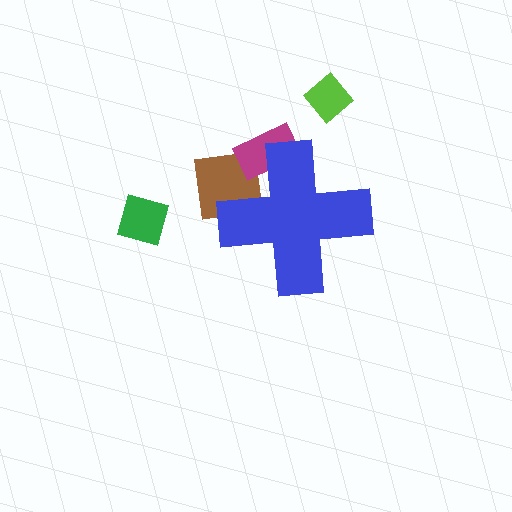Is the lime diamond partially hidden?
No, the lime diamond is fully visible.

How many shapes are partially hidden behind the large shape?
2 shapes are partially hidden.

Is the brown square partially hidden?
Yes, the brown square is partially hidden behind the blue cross.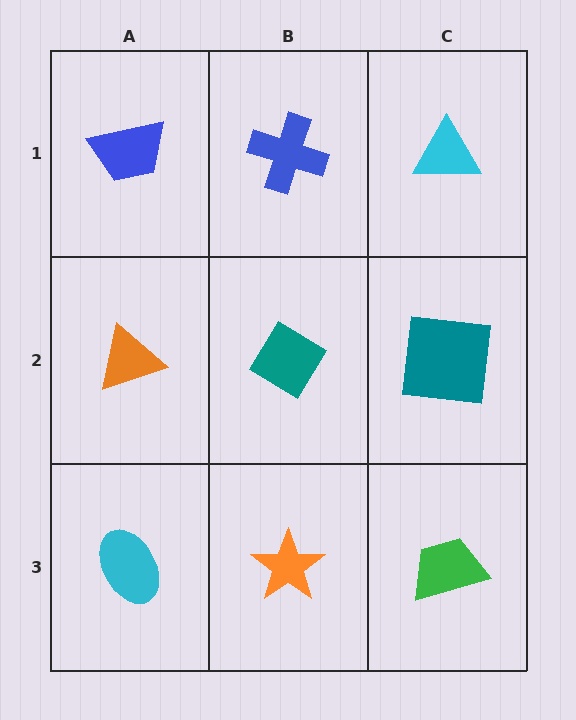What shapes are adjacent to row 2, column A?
A blue trapezoid (row 1, column A), a cyan ellipse (row 3, column A), a teal diamond (row 2, column B).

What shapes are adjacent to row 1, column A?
An orange triangle (row 2, column A), a blue cross (row 1, column B).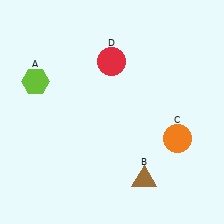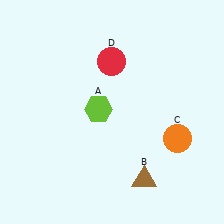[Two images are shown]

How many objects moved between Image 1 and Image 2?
1 object moved between the two images.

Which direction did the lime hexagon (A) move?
The lime hexagon (A) moved right.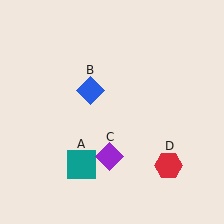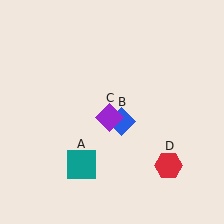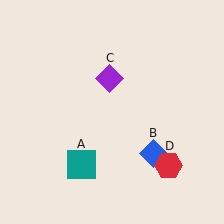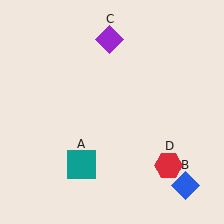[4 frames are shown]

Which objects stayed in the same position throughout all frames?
Teal square (object A) and red hexagon (object D) remained stationary.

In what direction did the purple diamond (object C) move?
The purple diamond (object C) moved up.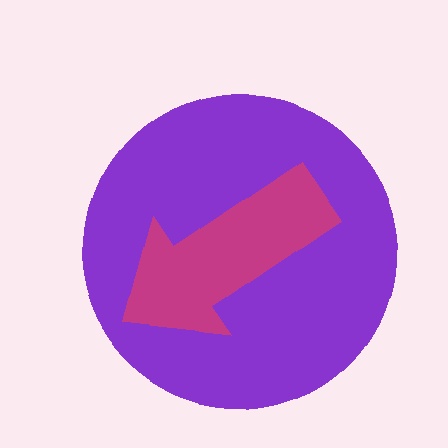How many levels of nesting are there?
2.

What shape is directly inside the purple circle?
The magenta arrow.